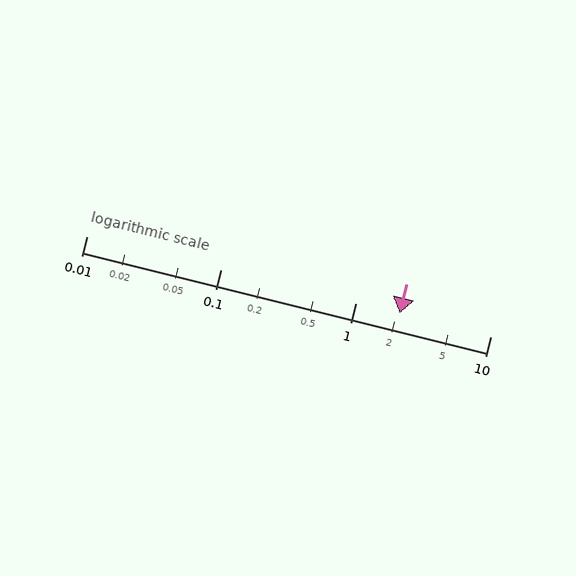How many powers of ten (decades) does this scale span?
The scale spans 3 decades, from 0.01 to 10.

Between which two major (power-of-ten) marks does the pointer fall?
The pointer is between 1 and 10.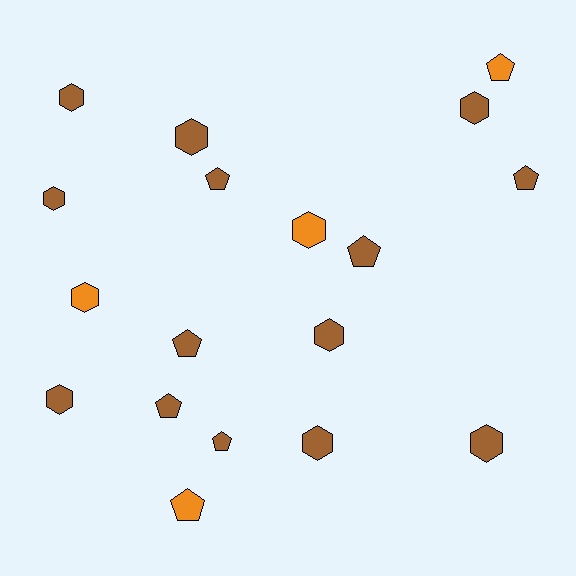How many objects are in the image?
There are 18 objects.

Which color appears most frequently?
Brown, with 14 objects.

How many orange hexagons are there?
There are 2 orange hexagons.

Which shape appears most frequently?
Hexagon, with 10 objects.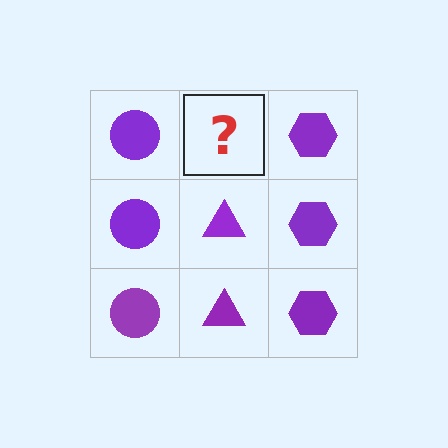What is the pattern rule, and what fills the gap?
The rule is that each column has a consistent shape. The gap should be filled with a purple triangle.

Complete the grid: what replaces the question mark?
The question mark should be replaced with a purple triangle.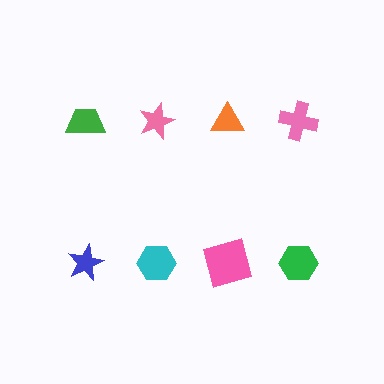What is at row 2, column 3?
A pink square.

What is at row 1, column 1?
A green trapezoid.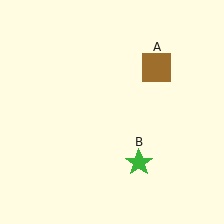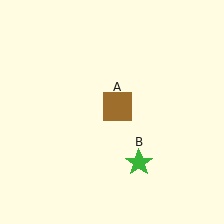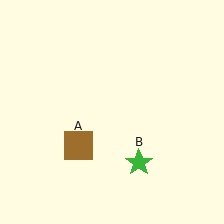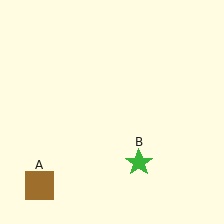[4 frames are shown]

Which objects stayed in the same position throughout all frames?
Green star (object B) remained stationary.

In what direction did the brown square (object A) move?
The brown square (object A) moved down and to the left.